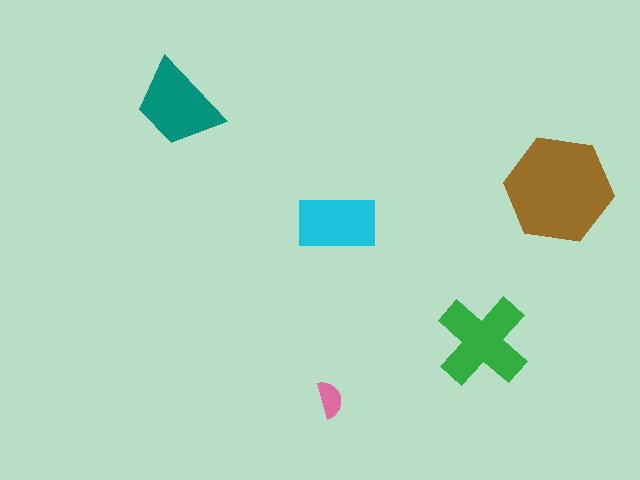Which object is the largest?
The brown hexagon.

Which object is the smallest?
The pink semicircle.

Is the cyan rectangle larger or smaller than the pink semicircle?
Larger.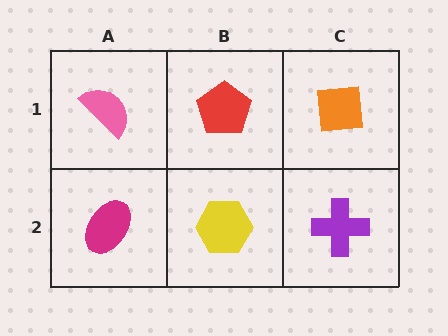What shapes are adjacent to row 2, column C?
An orange square (row 1, column C), a yellow hexagon (row 2, column B).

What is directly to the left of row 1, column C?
A red pentagon.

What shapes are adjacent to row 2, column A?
A pink semicircle (row 1, column A), a yellow hexagon (row 2, column B).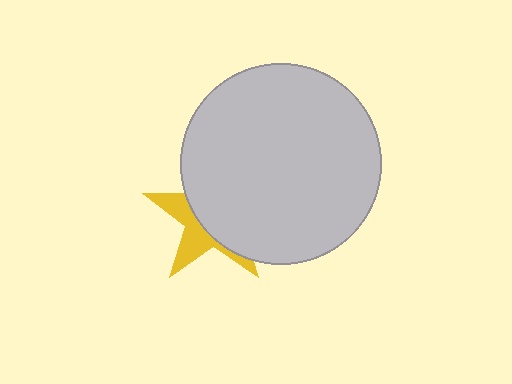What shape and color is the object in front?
The object in front is a light gray circle.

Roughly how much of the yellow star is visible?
A small part of it is visible (roughly 36%).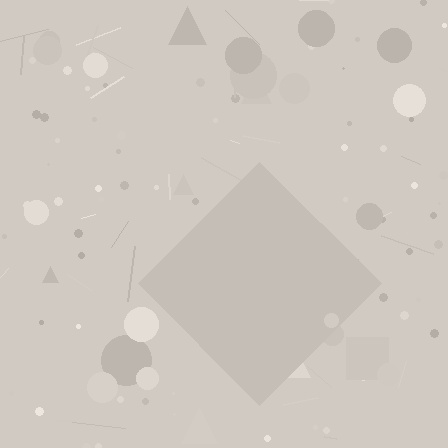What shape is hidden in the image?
A diamond is hidden in the image.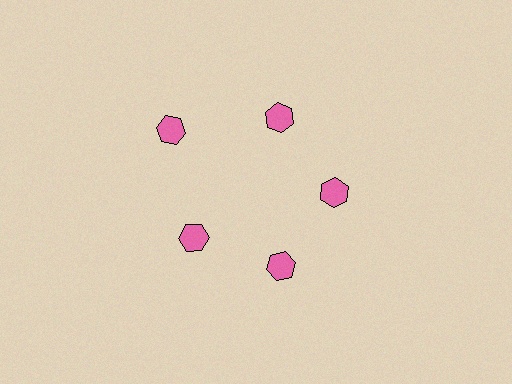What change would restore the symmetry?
The symmetry would be restored by moving it inward, back onto the ring so that all 5 hexagons sit at equal angles and equal distance from the center.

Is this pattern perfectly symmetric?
No. The 5 pink hexagons are arranged in a ring, but one element near the 10 o'clock position is pushed outward from the center, breaking the 5-fold rotational symmetry.